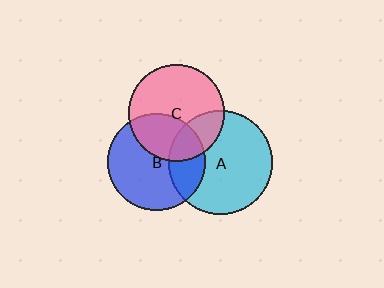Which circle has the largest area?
Circle A (cyan).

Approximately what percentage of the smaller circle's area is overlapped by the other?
Approximately 35%.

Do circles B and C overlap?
Yes.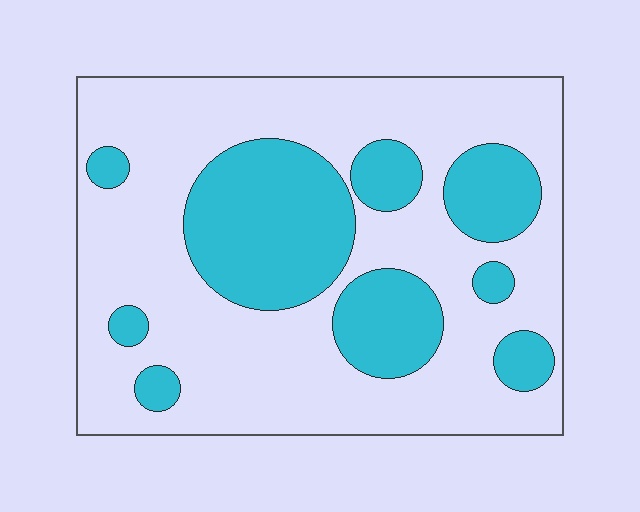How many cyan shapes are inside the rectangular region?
9.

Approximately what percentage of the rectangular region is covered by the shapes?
Approximately 30%.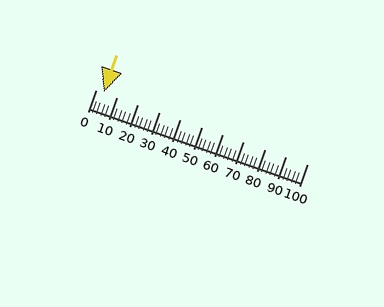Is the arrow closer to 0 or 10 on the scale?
The arrow is closer to 0.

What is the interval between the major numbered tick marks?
The major tick marks are spaced 10 units apart.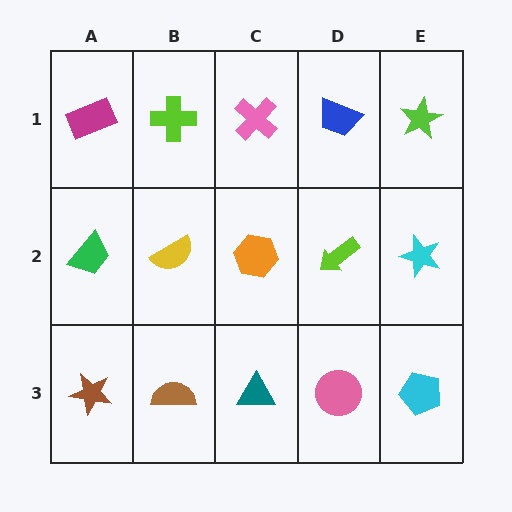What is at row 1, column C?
A pink cross.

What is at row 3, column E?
A cyan pentagon.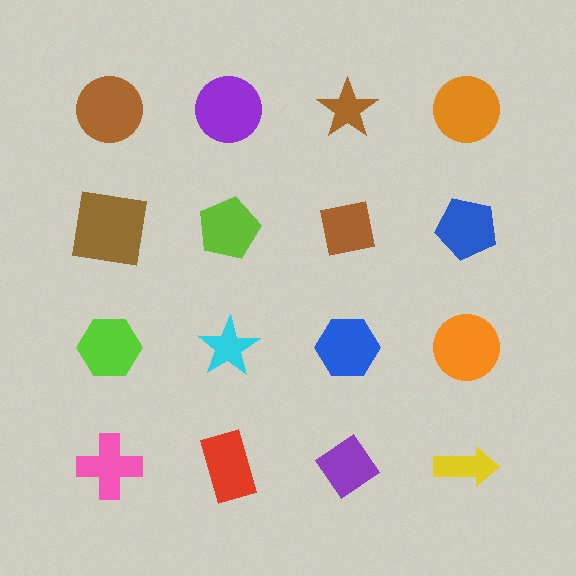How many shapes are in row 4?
4 shapes.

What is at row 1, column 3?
A brown star.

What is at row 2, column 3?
A brown square.